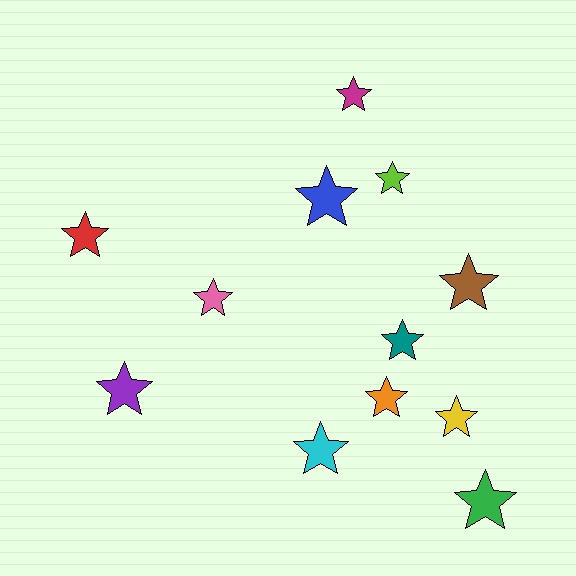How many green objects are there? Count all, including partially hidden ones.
There is 1 green object.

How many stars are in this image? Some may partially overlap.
There are 12 stars.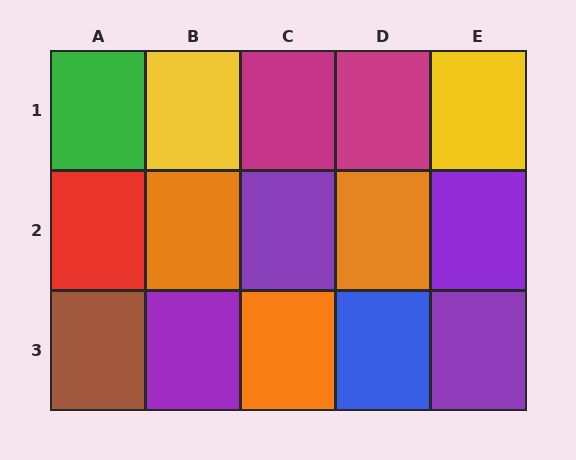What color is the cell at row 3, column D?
Blue.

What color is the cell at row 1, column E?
Yellow.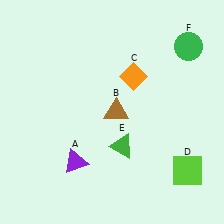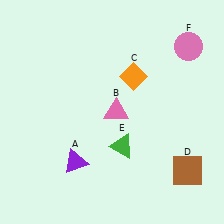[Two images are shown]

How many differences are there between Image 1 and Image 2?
There are 3 differences between the two images.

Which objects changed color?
B changed from brown to pink. D changed from lime to brown. F changed from green to pink.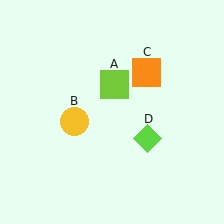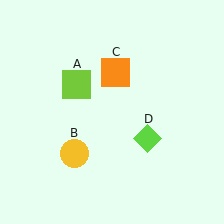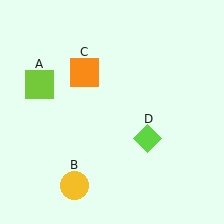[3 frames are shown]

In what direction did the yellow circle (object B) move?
The yellow circle (object B) moved down.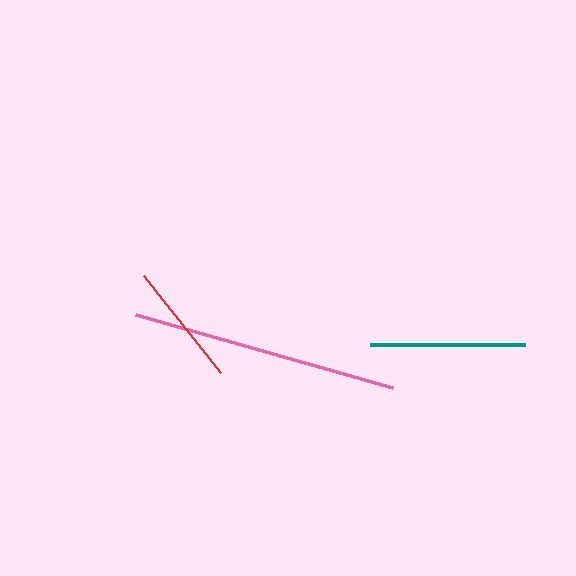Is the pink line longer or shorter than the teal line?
The pink line is longer than the teal line.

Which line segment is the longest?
The pink line is the longest at approximately 268 pixels.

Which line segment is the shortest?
The red line is the shortest at approximately 124 pixels.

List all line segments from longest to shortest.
From longest to shortest: pink, teal, red.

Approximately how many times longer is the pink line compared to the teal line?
The pink line is approximately 1.7 times the length of the teal line.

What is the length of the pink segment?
The pink segment is approximately 268 pixels long.